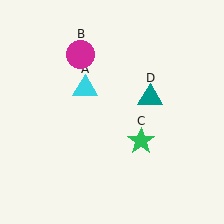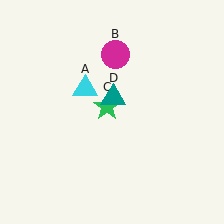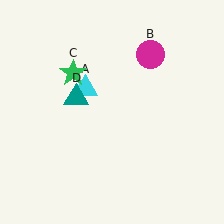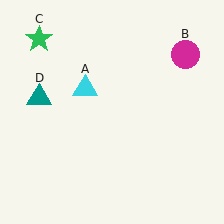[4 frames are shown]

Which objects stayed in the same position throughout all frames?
Cyan triangle (object A) remained stationary.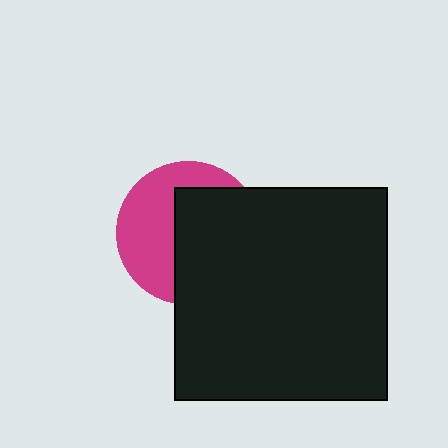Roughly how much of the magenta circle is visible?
About half of it is visible (roughly 46%).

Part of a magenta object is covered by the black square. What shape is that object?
It is a circle.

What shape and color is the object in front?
The object in front is a black square.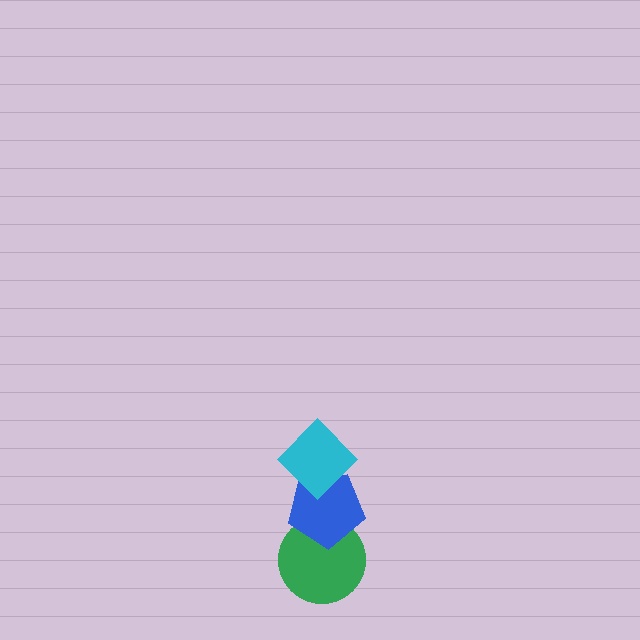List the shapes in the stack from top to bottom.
From top to bottom: the cyan diamond, the blue pentagon, the green circle.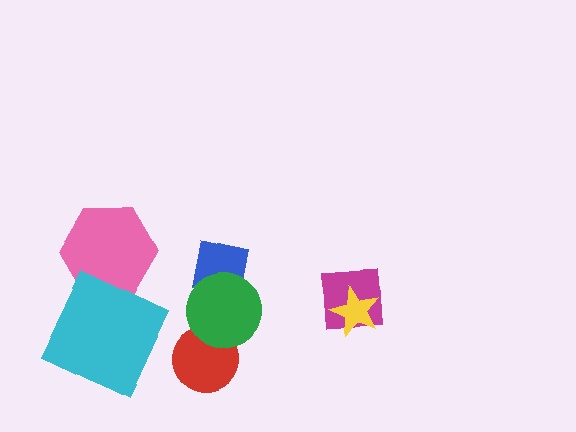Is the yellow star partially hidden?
No, no other shape covers it.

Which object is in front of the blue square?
The green circle is in front of the blue square.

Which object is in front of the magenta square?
The yellow star is in front of the magenta square.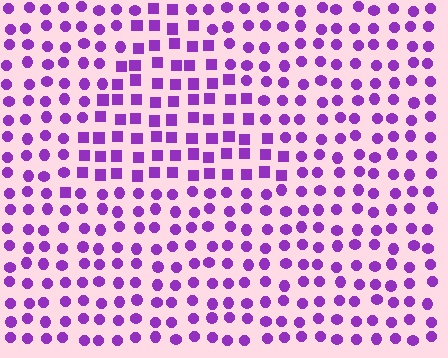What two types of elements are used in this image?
The image uses squares inside the triangle region and circles outside it.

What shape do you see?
I see a triangle.